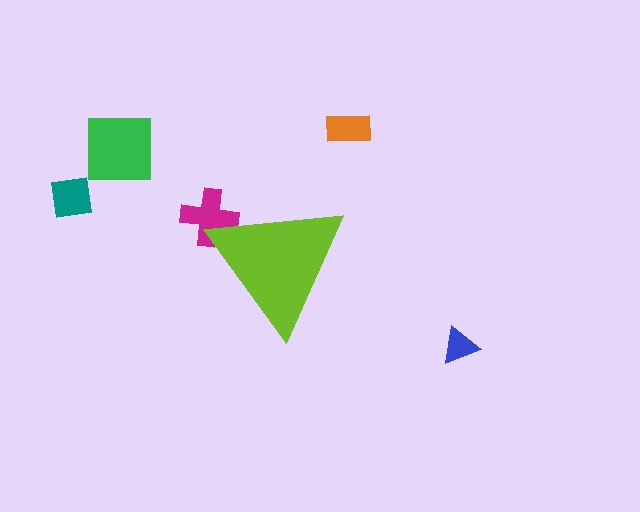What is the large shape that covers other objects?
A lime triangle.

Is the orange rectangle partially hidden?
No, the orange rectangle is fully visible.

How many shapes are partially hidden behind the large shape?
1 shape is partially hidden.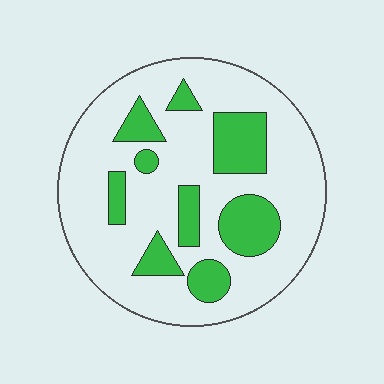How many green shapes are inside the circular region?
9.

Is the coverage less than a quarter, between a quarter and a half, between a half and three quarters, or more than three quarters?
Less than a quarter.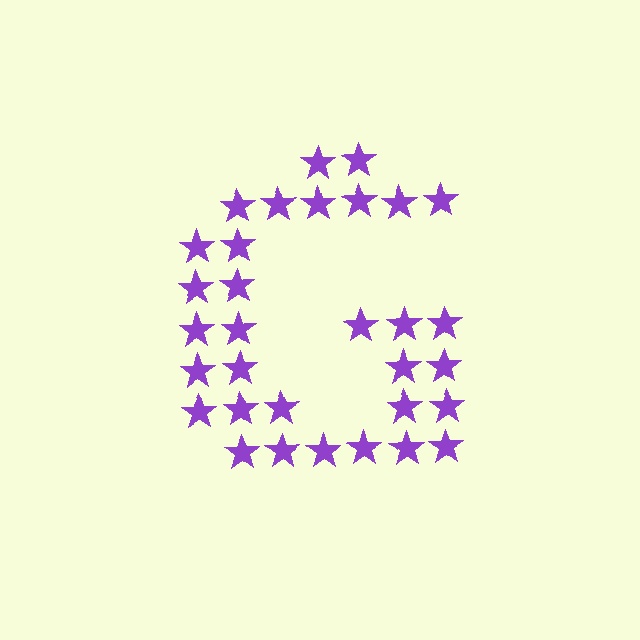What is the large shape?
The large shape is the letter G.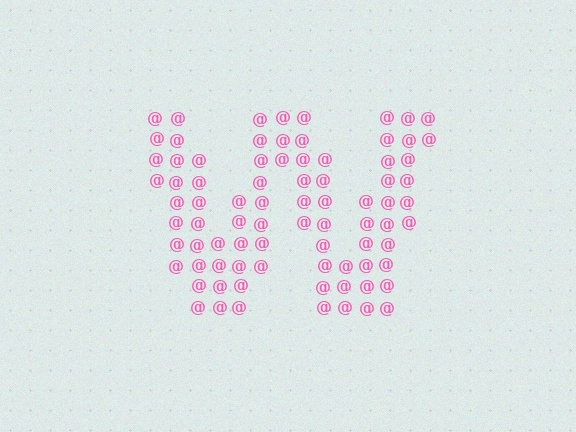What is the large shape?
The large shape is the letter W.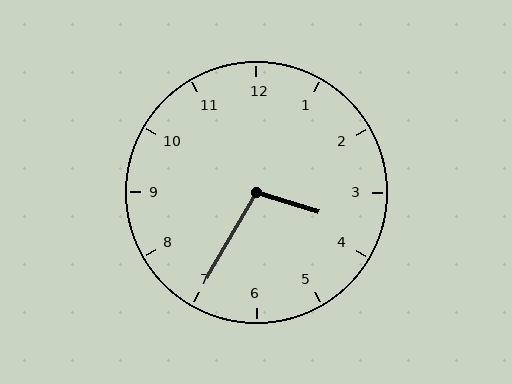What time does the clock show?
3:35.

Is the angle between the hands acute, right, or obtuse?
It is obtuse.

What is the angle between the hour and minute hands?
Approximately 102 degrees.